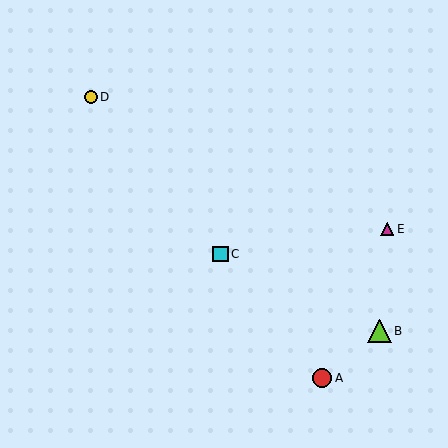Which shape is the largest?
The lime triangle (labeled B) is the largest.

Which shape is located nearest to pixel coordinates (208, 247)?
The cyan square (labeled C) at (221, 254) is nearest to that location.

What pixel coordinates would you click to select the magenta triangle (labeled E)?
Click at (387, 229) to select the magenta triangle E.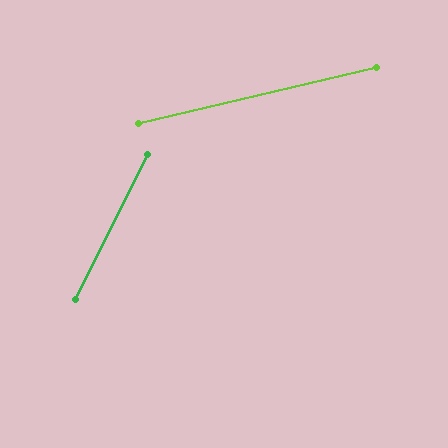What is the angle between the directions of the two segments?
Approximately 50 degrees.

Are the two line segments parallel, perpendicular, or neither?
Neither parallel nor perpendicular — they differ by about 50°.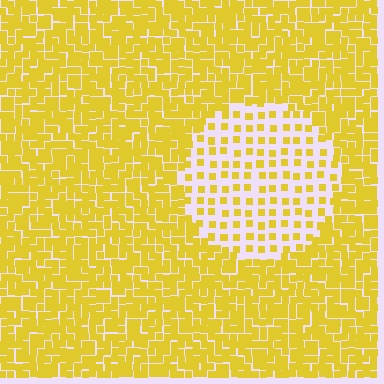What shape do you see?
I see a circle.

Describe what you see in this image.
The image contains small yellow elements arranged at two different densities. A circle-shaped region is visible where the elements are less densely packed than the surrounding area.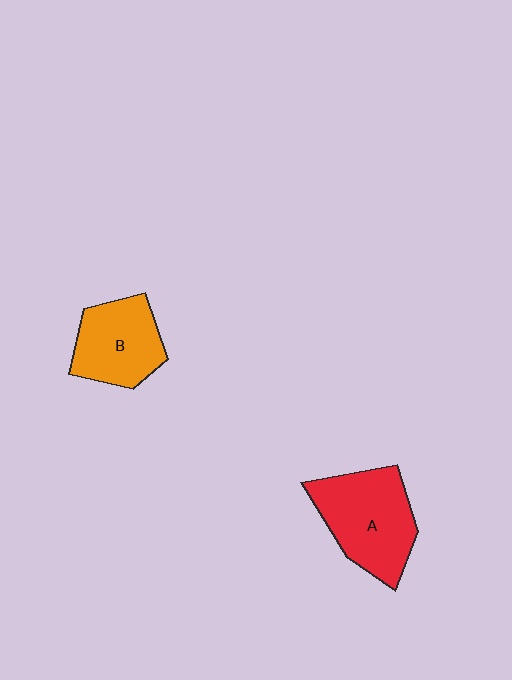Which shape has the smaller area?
Shape B (orange).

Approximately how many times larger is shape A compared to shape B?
Approximately 1.3 times.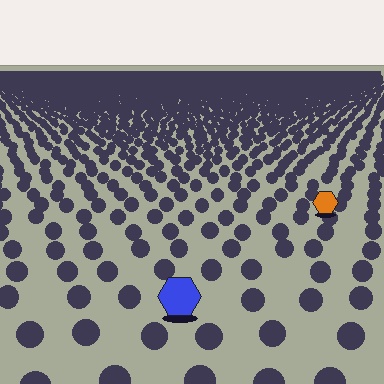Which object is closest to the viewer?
The blue hexagon is closest. The texture marks near it are larger and more spread out.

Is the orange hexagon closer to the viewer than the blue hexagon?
No. The blue hexagon is closer — you can tell from the texture gradient: the ground texture is coarser near it.